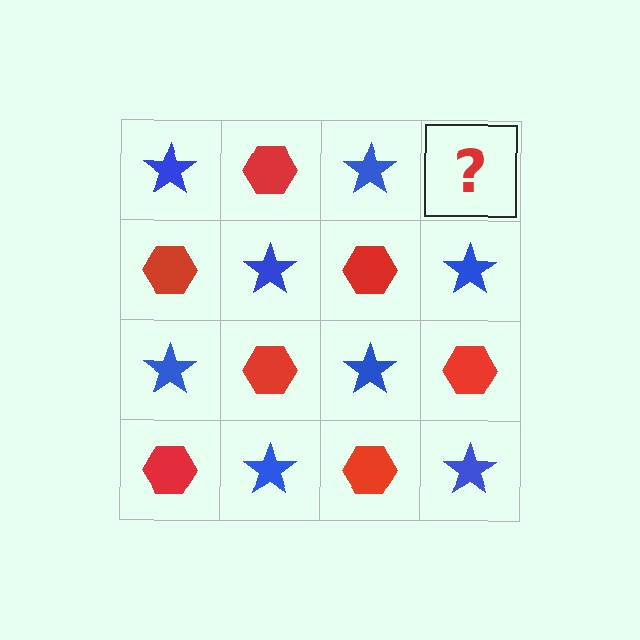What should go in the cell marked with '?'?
The missing cell should contain a red hexagon.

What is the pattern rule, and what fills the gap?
The rule is that it alternates blue star and red hexagon in a checkerboard pattern. The gap should be filled with a red hexagon.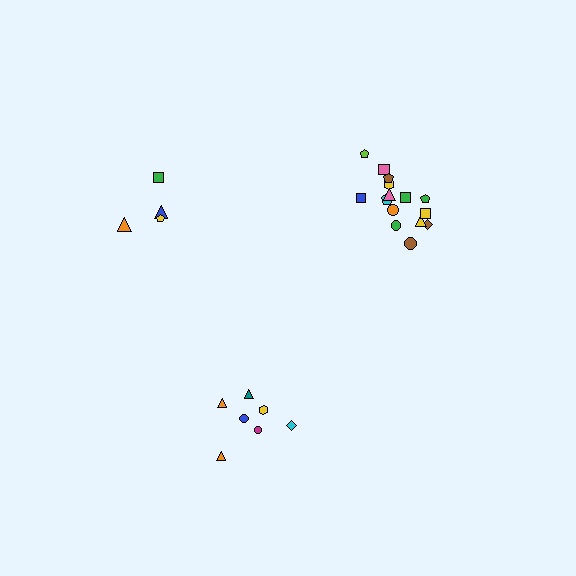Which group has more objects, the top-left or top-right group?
The top-right group.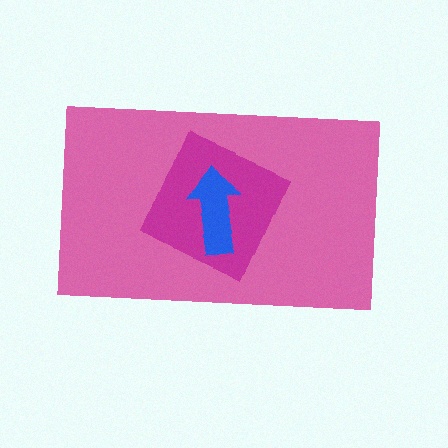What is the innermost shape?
The blue arrow.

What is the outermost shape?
The pink rectangle.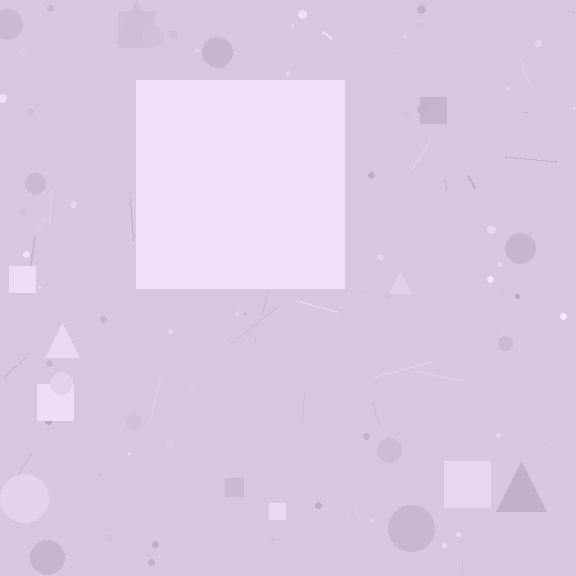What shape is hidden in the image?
A square is hidden in the image.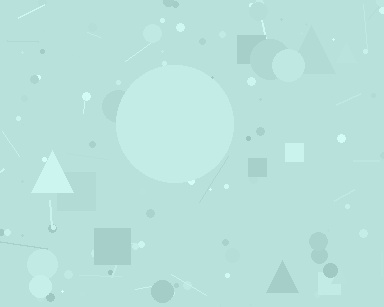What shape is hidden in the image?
A circle is hidden in the image.